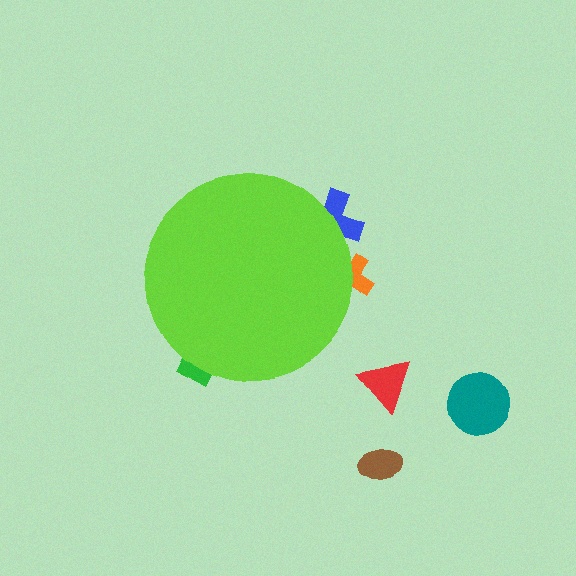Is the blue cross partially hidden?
Yes, the blue cross is partially hidden behind the lime circle.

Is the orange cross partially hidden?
Yes, the orange cross is partially hidden behind the lime circle.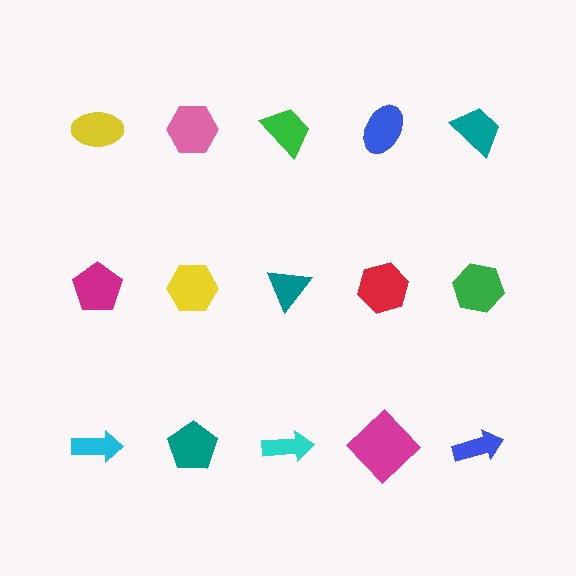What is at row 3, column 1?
A cyan arrow.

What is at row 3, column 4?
A magenta diamond.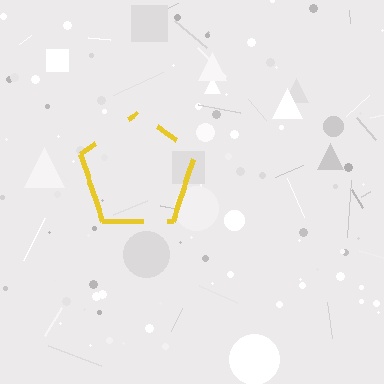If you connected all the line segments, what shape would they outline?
They would outline a pentagon.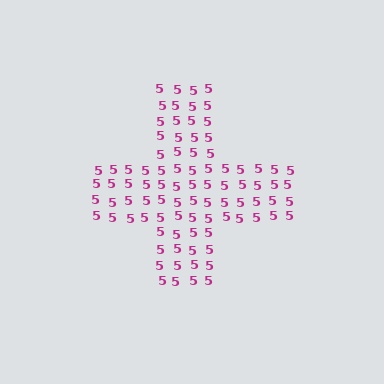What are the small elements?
The small elements are digit 5's.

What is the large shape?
The large shape is a cross.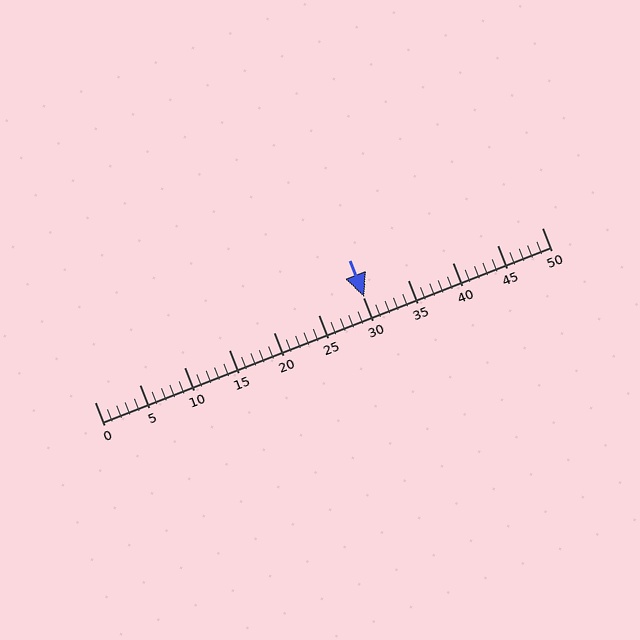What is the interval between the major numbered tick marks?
The major tick marks are spaced 5 units apart.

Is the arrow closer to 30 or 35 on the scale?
The arrow is closer to 30.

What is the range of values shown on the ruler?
The ruler shows values from 0 to 50.